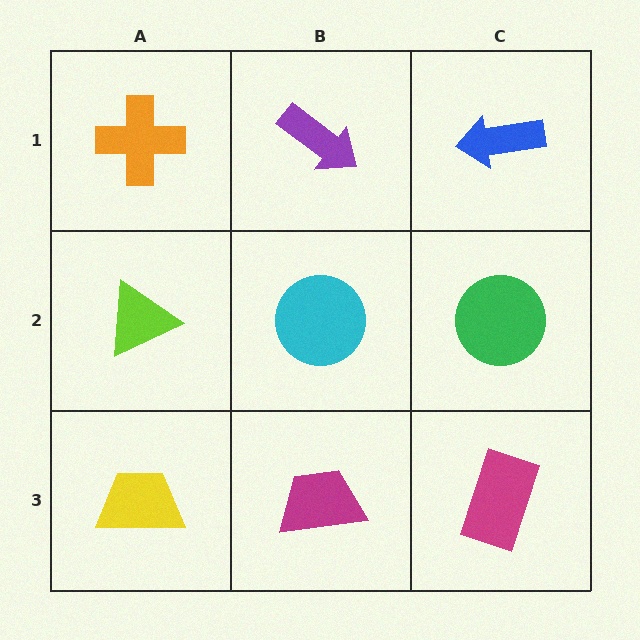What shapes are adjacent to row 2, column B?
A purple arrow (row 1, column B), a magenta trapezoid (row 3, column B), a lime triangle (row 2, column A), a green circle (row 2, column C).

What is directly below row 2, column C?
A magenta rectangle.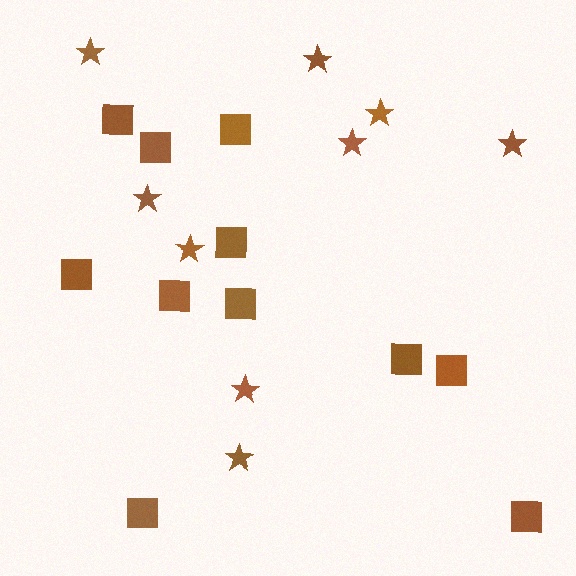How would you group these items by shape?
There are 2 groups: one group of squares (11) and one group of stars (9).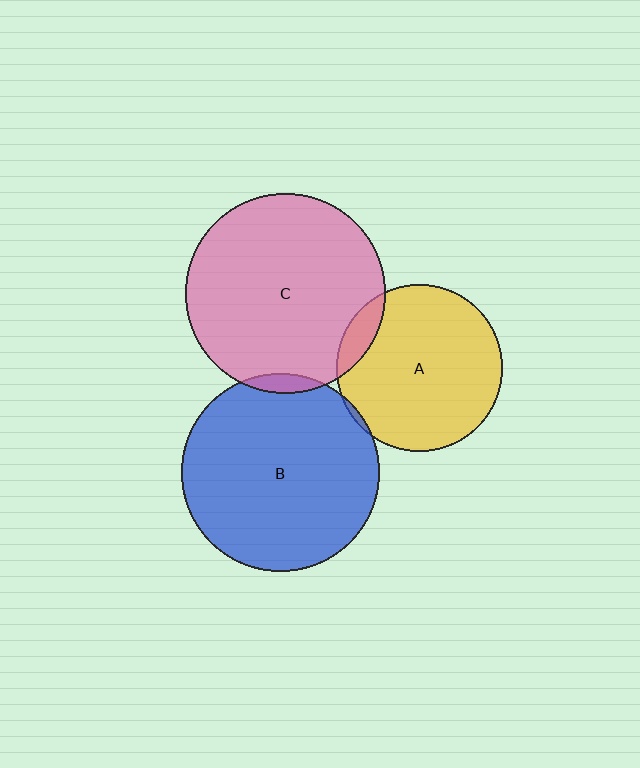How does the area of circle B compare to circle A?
Approximately 1.4 times.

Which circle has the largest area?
Circle C (pink).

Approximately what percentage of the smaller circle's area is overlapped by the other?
Approximately 10%.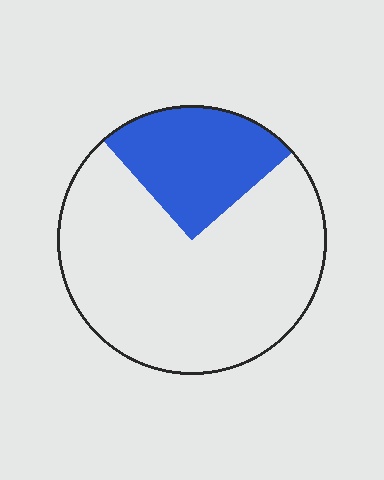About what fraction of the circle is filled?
About one quarter (1/4).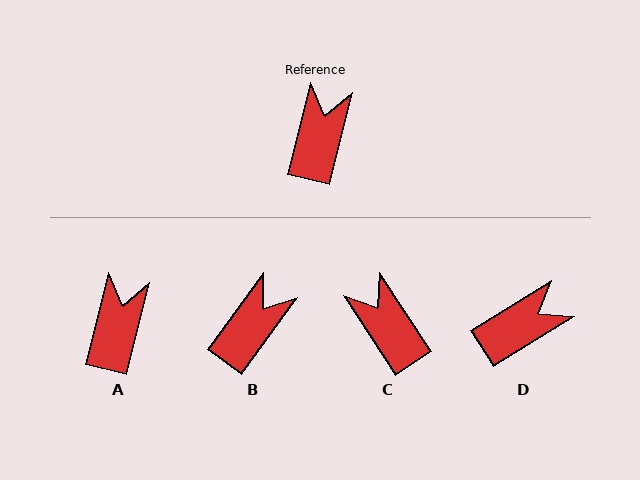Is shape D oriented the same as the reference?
No, it is off by about 44 degrees.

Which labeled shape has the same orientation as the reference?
A.